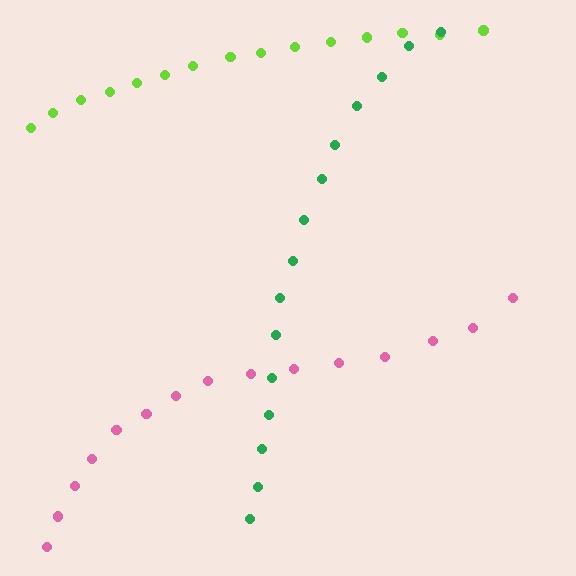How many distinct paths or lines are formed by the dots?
There are 3 distinct paths.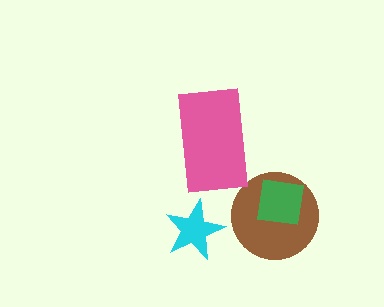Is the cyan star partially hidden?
No, no other shape covers it.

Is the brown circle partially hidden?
Yes, it is partially covered by another shape.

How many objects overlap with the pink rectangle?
0 objects overlap with the pink rectangle.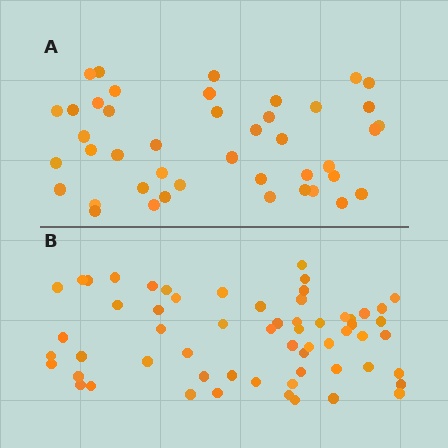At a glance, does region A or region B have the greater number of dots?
Region B (the bottom region) has more dots.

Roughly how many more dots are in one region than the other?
Region B has approximately 15 more dots than region A.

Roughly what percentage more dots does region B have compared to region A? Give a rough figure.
About 40% more.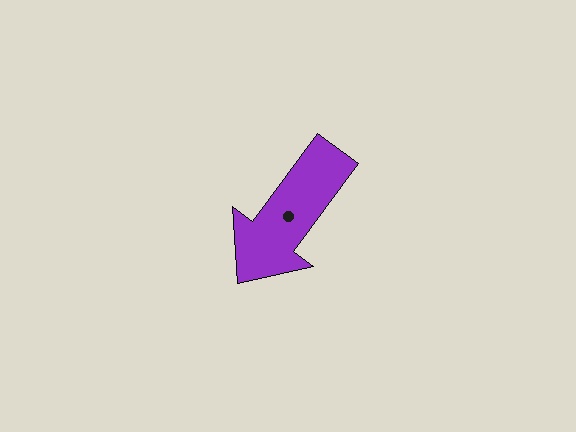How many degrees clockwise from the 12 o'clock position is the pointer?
Approximately 216 degrees.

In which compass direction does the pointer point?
Southwest.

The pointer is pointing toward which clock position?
Roughly 7 o'clock.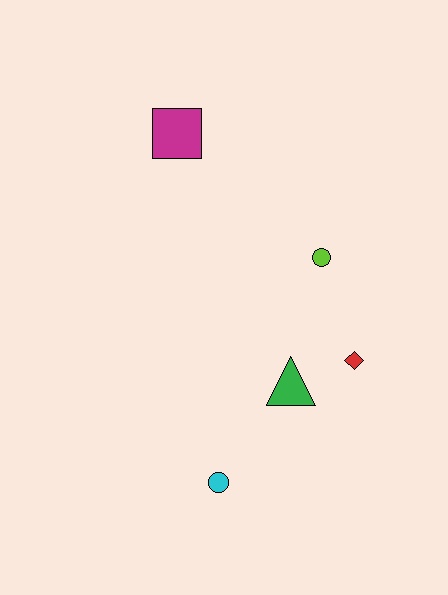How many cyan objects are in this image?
There is 1 cyan object.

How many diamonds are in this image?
There is 1 diamond.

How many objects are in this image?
There are 5 objects.